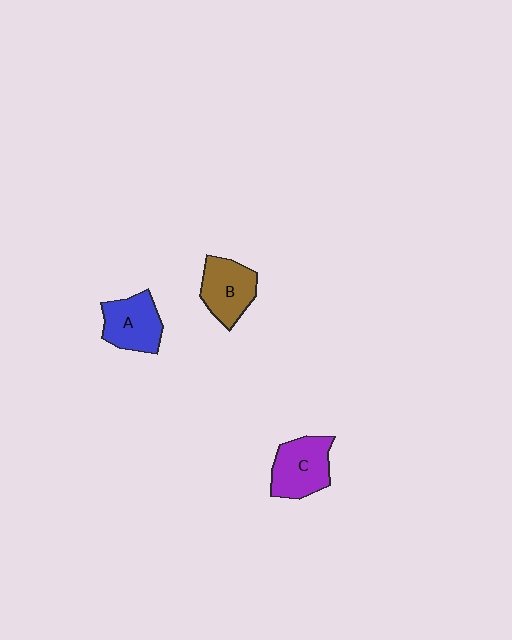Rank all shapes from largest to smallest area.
From largest to smallest: C (purple), A (blue), B (brown).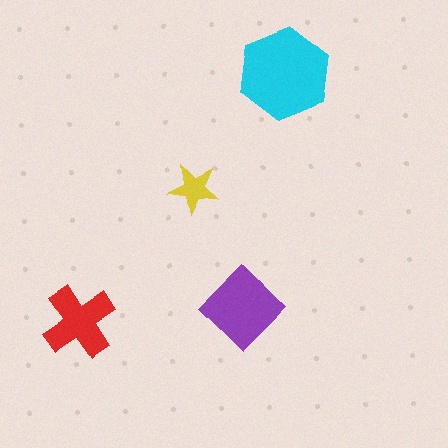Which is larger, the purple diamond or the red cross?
The purple diamond.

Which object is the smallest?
The yellow star.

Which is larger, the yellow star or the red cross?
The red cross.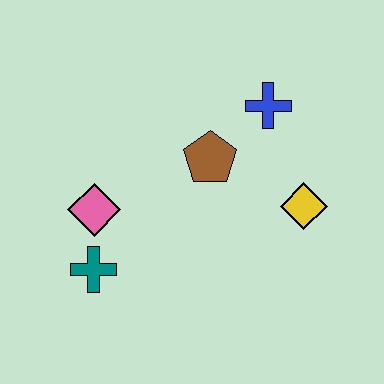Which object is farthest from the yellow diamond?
The teal cross is farthest from the yellow diamond.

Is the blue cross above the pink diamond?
Yes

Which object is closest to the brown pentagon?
The blue cross is closest to the brown pentagon.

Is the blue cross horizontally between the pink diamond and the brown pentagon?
No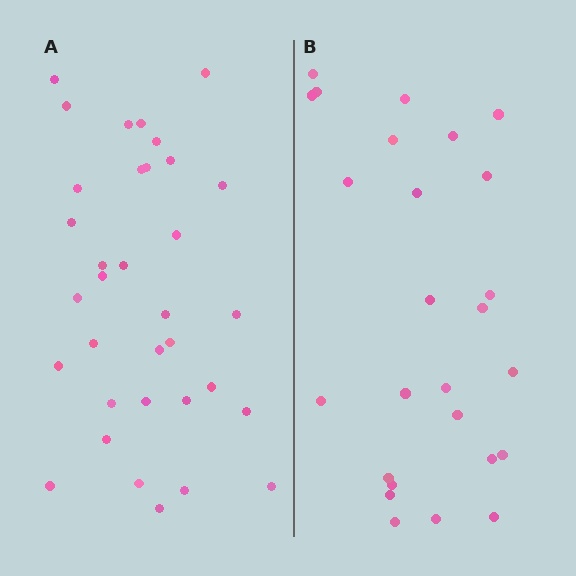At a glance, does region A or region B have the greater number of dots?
Region A (the left region) has more dots.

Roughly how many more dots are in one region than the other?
Region A has roughly 8 or so more dots than region B.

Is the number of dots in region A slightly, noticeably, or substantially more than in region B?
Region A has noticeably more, but not dramatically so. The ratio is roughly 1.3 to 1.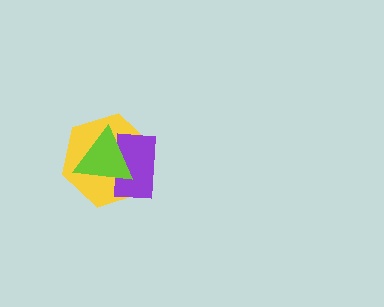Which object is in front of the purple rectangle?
The lime triangle is in front of the purple rectangle.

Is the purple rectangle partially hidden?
Yes, it is partially covered by another shape.